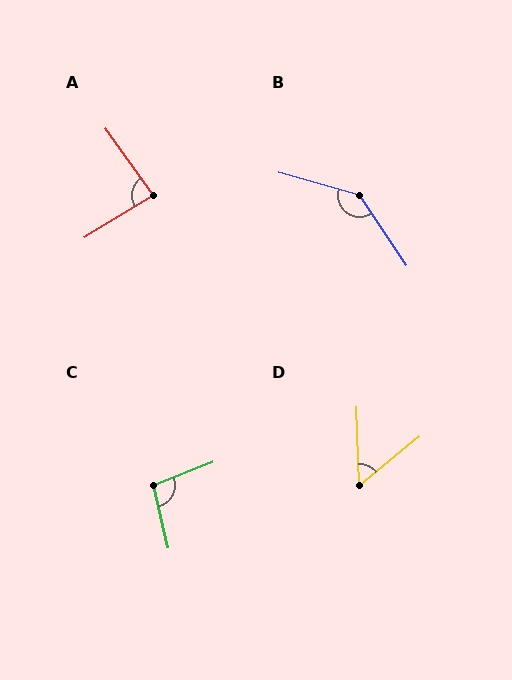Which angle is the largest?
B, at approximately 139 degrees.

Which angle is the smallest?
D, at approximately 52 degrees.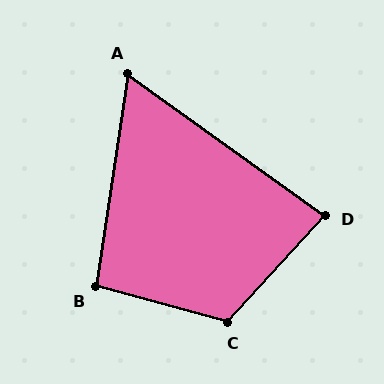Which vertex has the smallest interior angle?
A, at approximately 63 degrees.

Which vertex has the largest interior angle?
C, at approximately 117 degrees.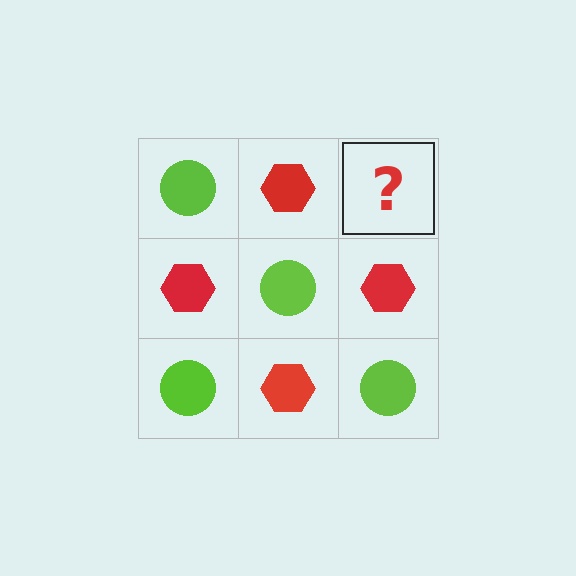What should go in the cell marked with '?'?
The missing cell should contain a lime circle.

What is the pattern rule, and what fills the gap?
The rule is that it alternates lime circle and red hexagon in a checkerboard pattern. The gap should be filled with a lime circle.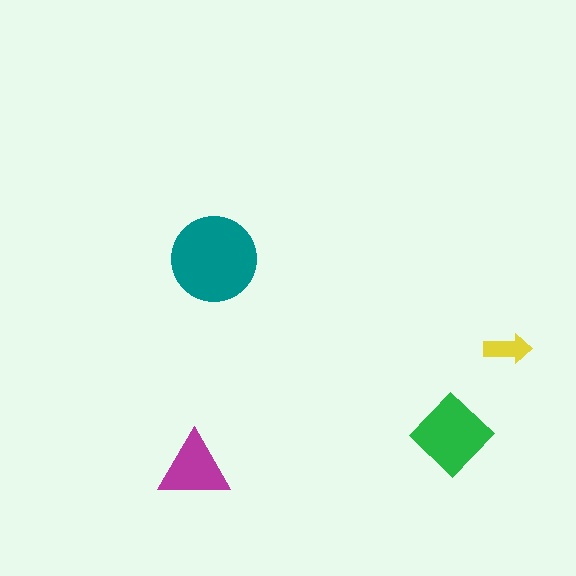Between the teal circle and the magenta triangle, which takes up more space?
The teal circle.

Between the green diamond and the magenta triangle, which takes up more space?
The green diamond.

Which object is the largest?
The teal circle.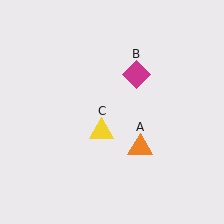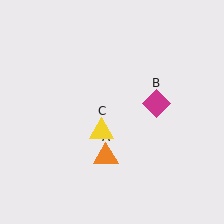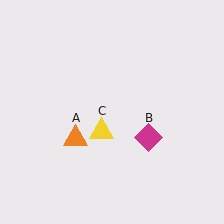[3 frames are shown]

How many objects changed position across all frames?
2 objects changed position: orange triangle (object A), magenta diamond (object B).